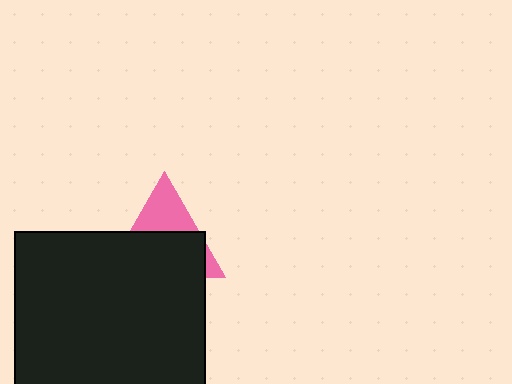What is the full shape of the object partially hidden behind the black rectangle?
The partially hidden object is a pink triangle.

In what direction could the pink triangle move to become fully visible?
The pink triangle could move up. That would shift it out from behind the black rectangle entirely.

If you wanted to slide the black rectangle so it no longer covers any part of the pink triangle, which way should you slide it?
Slide it down — that is the most direct way to separate the two shapes.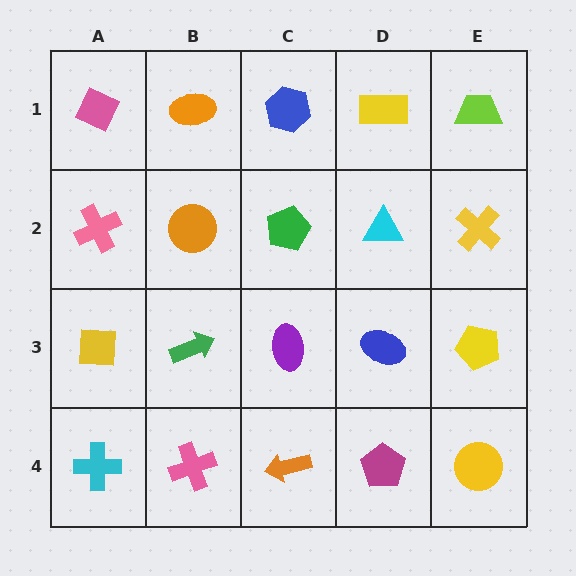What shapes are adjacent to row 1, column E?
A yellow cross (row 2, column E), a yellow rectangle (row 1, column D).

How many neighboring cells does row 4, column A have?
2.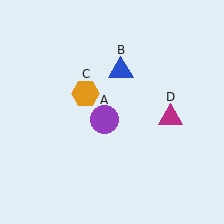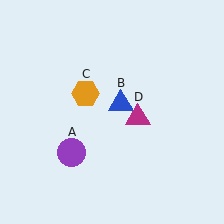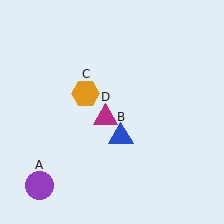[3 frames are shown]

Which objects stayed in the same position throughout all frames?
Orange hexagon (object C) remained stationary.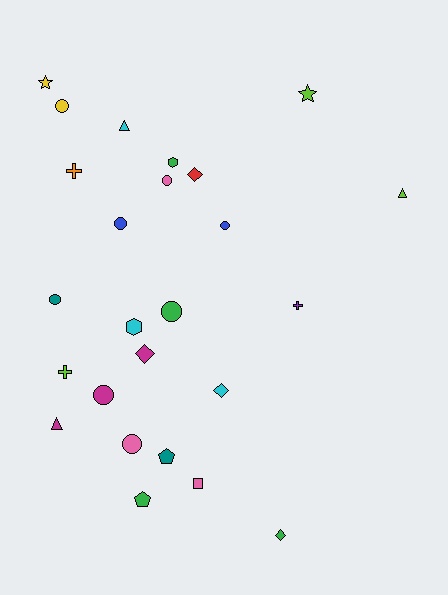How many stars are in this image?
There are 2 stars.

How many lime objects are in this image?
There are 3 lime objects.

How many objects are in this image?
There are 25 objects.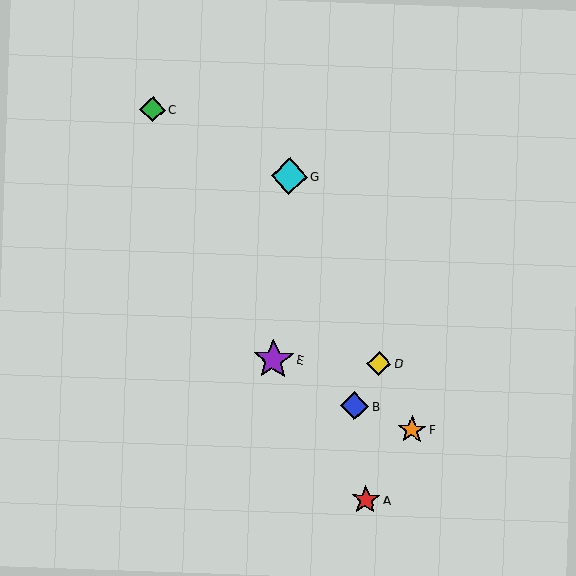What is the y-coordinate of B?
Object B is at y≈406.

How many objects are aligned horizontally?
2 objects (D, E) are aligned horizontally.